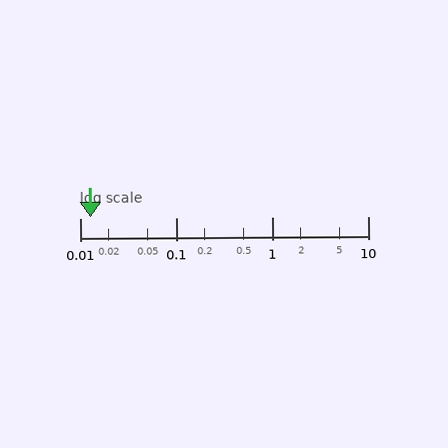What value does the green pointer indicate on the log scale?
The pointer indicates approximately 0.013.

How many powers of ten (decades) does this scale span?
The scale spans 3 decades, from 0.01 to 10.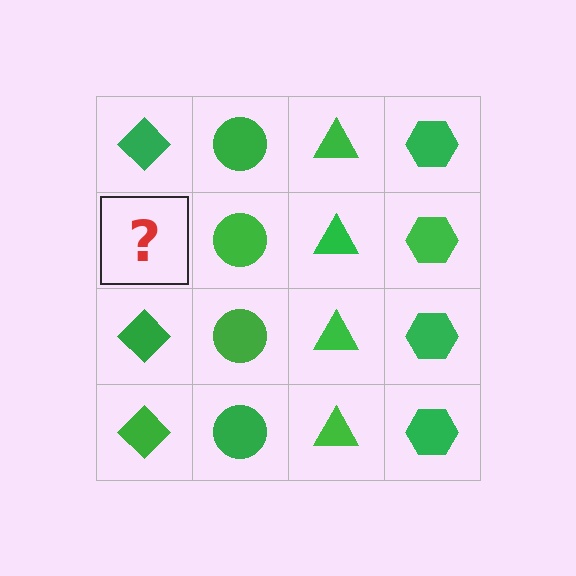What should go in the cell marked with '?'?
The missing cell should contain a green diamond.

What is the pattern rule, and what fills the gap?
The rule is that each column has a consistent shape. The gap should be filled with a green diamond.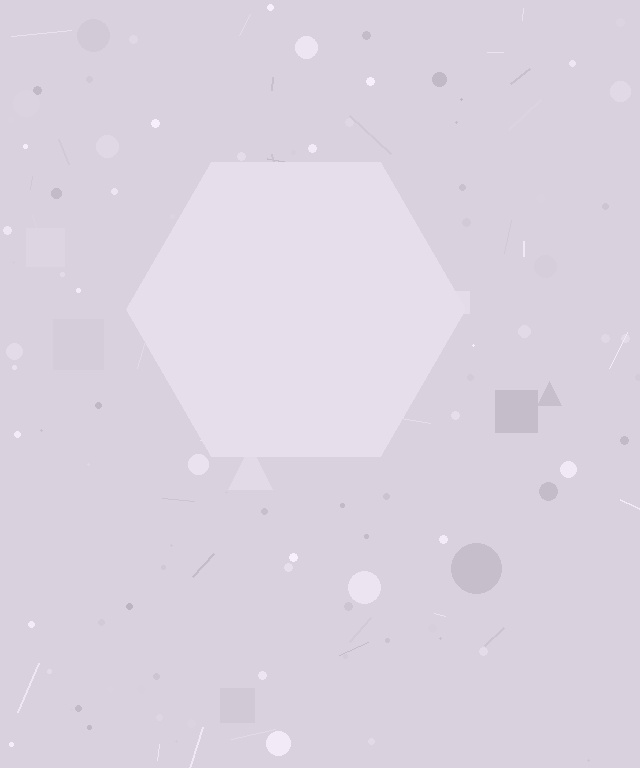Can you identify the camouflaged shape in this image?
The camouflaged shape is a hexagon.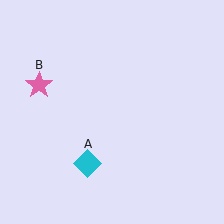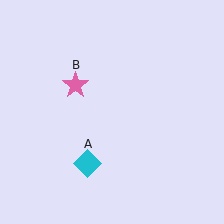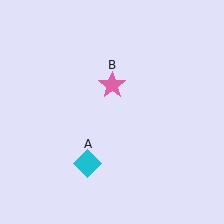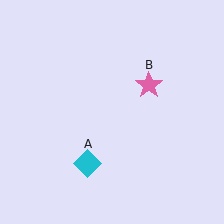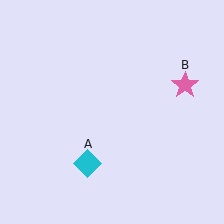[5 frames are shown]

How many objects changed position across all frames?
1 object changed position: pink star (object B).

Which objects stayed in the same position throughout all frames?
Cyan diamond (object A) remained stationary.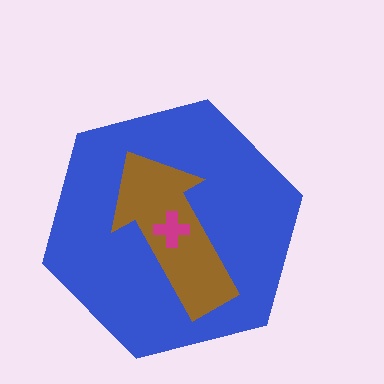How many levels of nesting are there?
3.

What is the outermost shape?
The blue hexagon.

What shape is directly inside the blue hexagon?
The brown arrow.